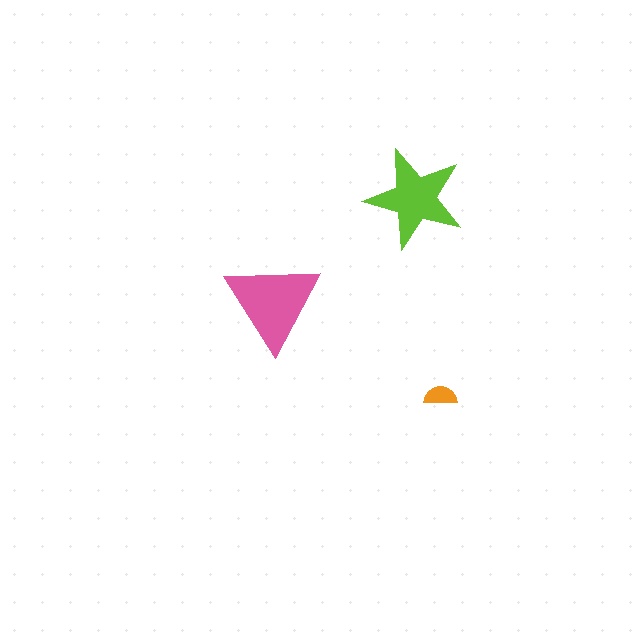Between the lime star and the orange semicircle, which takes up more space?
The lime star.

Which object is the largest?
The pink triangle.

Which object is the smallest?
The orange semicircle.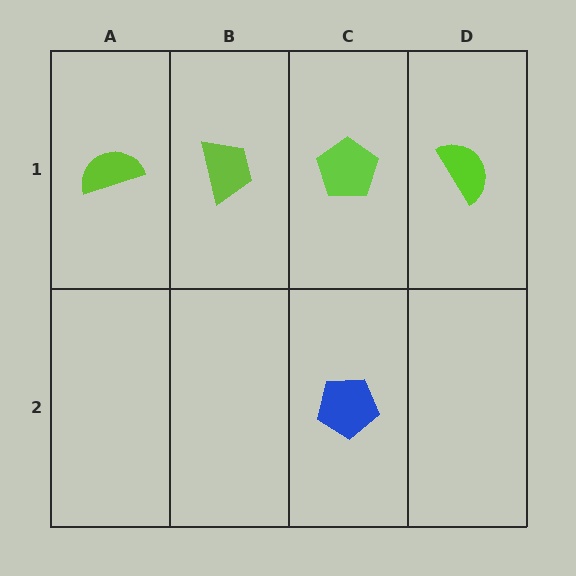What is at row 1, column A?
A lime semicircle.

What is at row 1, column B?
A lime trapezoid.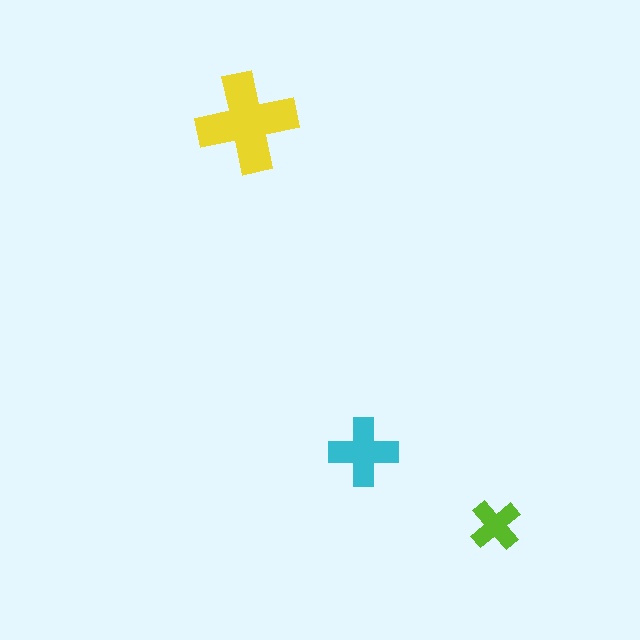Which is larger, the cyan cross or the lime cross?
The cyan one.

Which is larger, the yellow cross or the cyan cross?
The yellow one.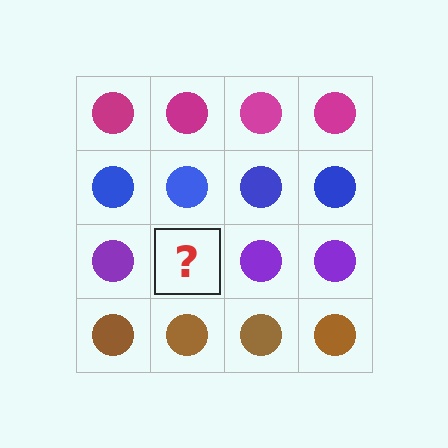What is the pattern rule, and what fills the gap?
The rule is that each row has a consistent color. The gap should be filled with a purple circle.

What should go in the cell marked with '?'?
The missing cell should contain a purple circle.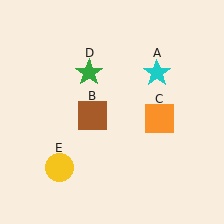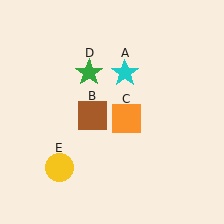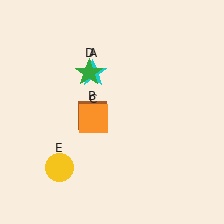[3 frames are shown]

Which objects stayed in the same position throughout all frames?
Brown square (object B) and green star (object D) and yellow circle (object E) remained stationary.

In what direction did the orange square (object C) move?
The orange square (object C) moved left.